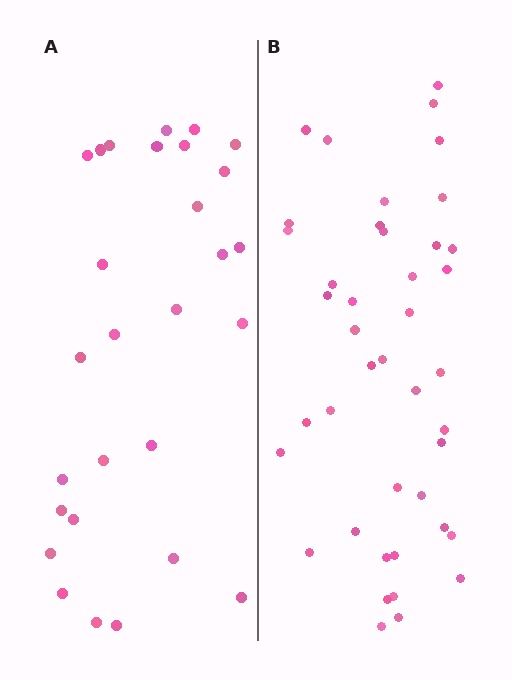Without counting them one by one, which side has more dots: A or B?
Region B (the right region) has more dots.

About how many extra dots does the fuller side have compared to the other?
Region B has approximately 15 more dots than region A.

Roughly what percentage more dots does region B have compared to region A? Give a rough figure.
About 50% more.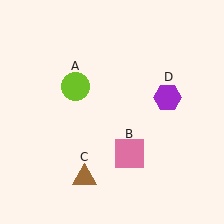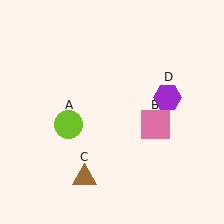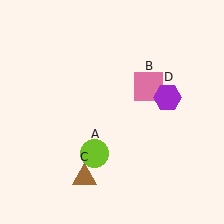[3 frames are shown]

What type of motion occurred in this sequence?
The lime circle (object A), pink square (object B) rotated counterclockwise around the center of the scene.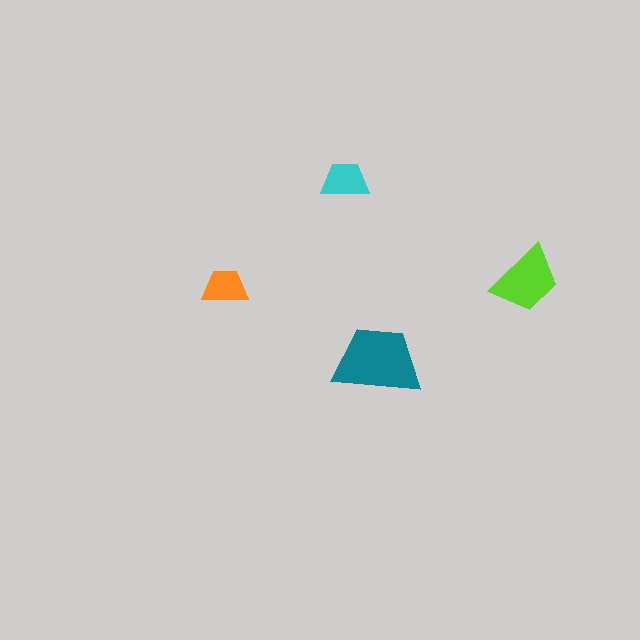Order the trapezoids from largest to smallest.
the teal one, the lime one, the cyan one, the orange one.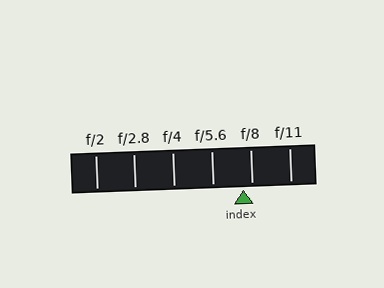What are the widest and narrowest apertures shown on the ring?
The widest aperture shown is f/2 and the narrowest is f/11.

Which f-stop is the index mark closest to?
The index mark is closest to f/8.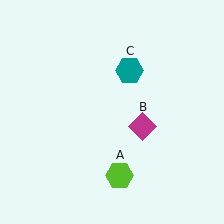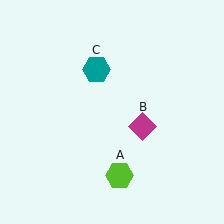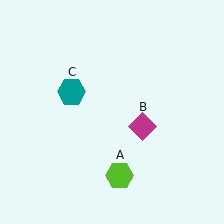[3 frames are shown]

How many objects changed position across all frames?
1 object changed position: teal hexagon (object C).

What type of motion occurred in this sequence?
The teal hexagon (object C) rotated counterclockwise around the center of the scene.